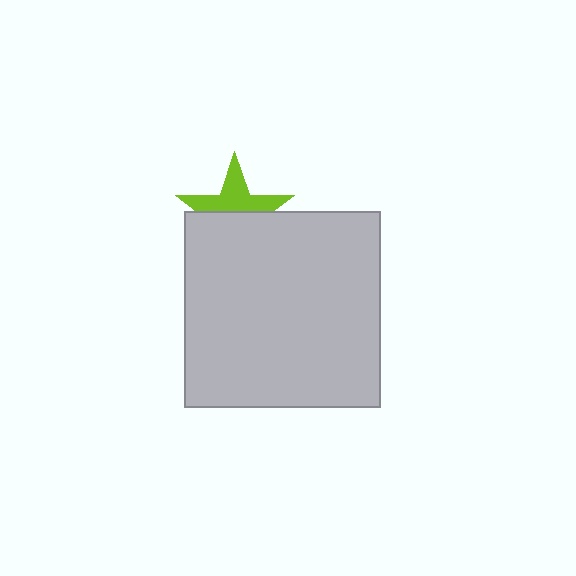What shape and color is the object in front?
The object in front is a light gray square.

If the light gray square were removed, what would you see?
You would see the complete lime star.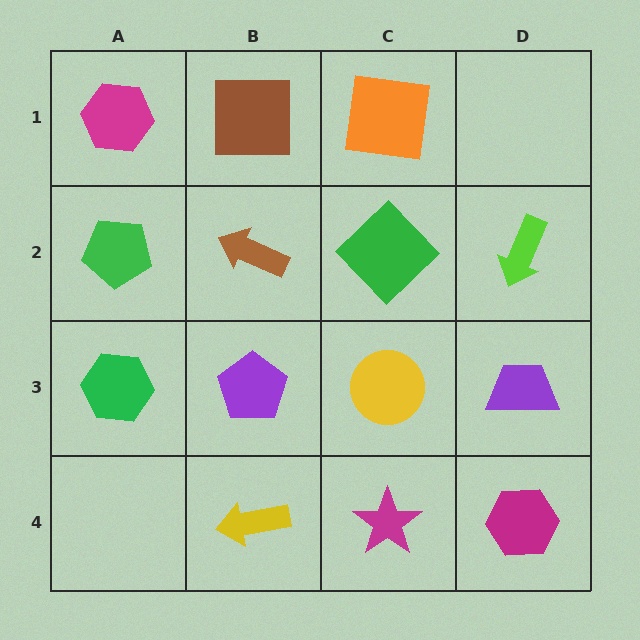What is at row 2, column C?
A green diamond.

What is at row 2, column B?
A brown arrow.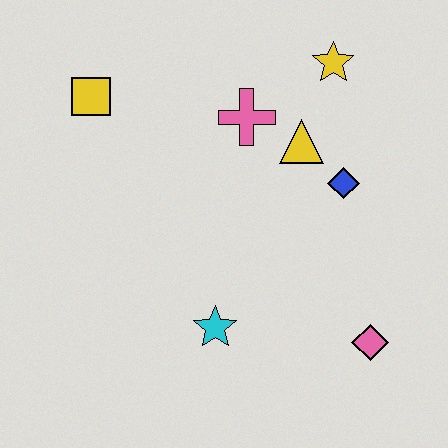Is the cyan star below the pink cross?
Yes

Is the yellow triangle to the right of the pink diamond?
No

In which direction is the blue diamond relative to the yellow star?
The blue diamond is below the yellow star.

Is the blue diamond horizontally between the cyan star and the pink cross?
No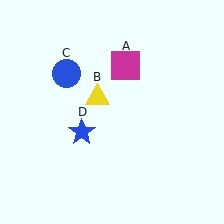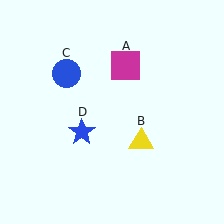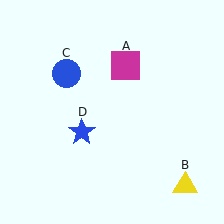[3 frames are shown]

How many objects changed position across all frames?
1 object changed position: yellow triangle (object B).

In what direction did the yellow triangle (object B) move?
The yellow triangle (object B) moved down and to the right.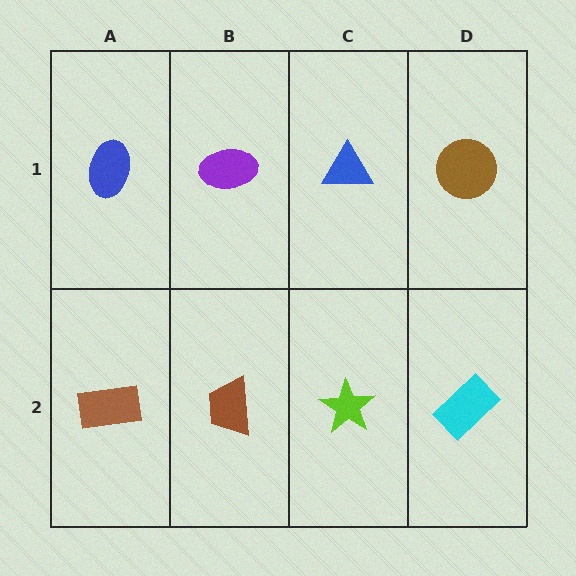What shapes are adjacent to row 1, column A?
A brown rectangle (row 2, column A), a purple ellipse (row 1, column B).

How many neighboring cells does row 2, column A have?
2.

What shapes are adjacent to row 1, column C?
A lime star (row 2, column C), a purple ellipse (row 1, column B), a brown circle (row 1, column D).